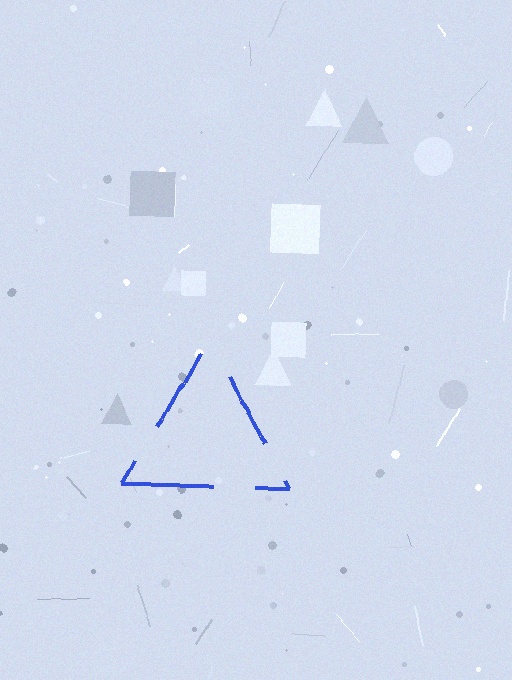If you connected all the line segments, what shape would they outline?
They would outline a triangle.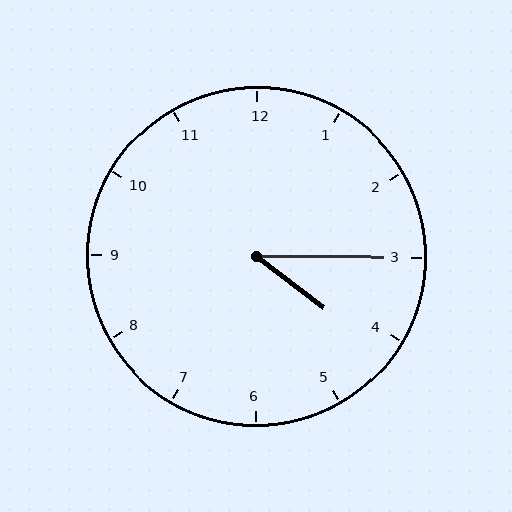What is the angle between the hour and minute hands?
Approximately 38 degrees.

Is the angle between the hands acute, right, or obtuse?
It is acute.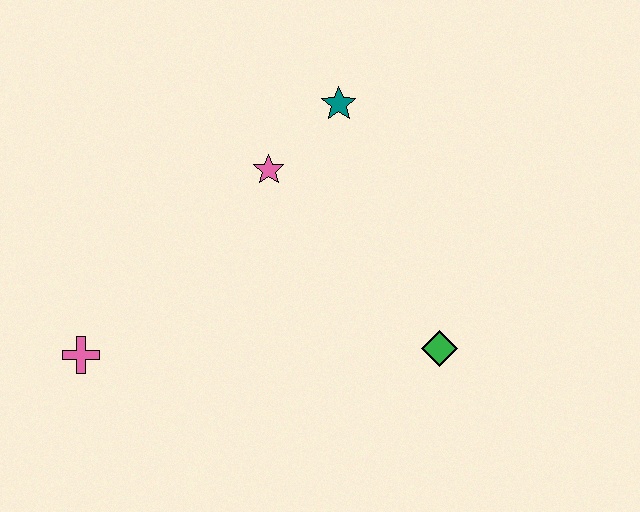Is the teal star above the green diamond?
Yes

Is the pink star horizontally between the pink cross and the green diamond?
Yes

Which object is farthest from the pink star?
The pink cross is farthest from the pink star.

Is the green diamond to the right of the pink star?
Yes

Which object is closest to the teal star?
The pink star is closest to the teal star.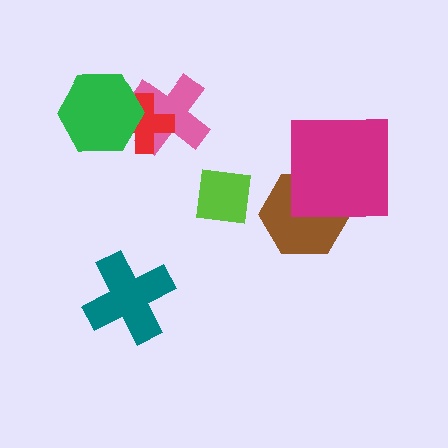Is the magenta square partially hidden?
No, no other shape covers it.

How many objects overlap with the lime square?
0 objects overlap with the lime square.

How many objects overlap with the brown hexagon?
1 object overlaps with the brown hexagon.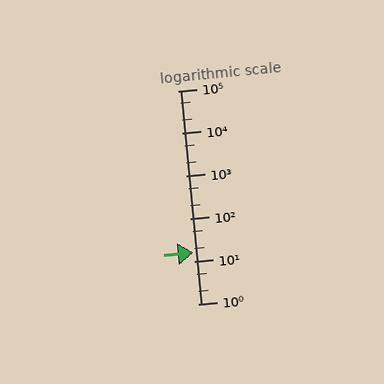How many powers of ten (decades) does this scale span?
The scale spans 5 decades, from 1 to 100000.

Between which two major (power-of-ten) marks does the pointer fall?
The pointer is between 10 and 100.